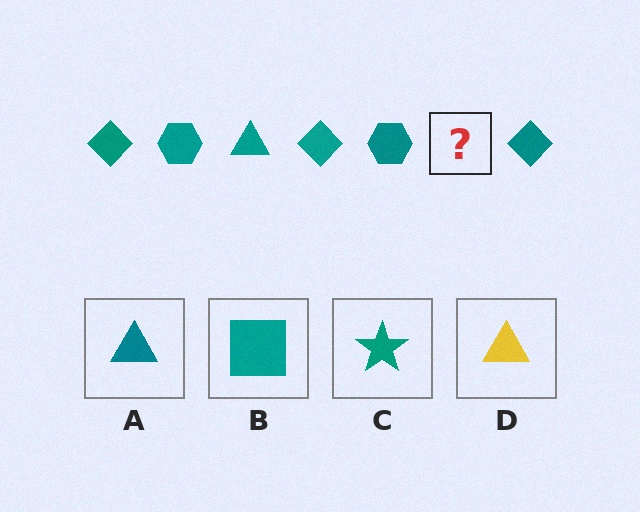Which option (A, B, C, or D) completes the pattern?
A.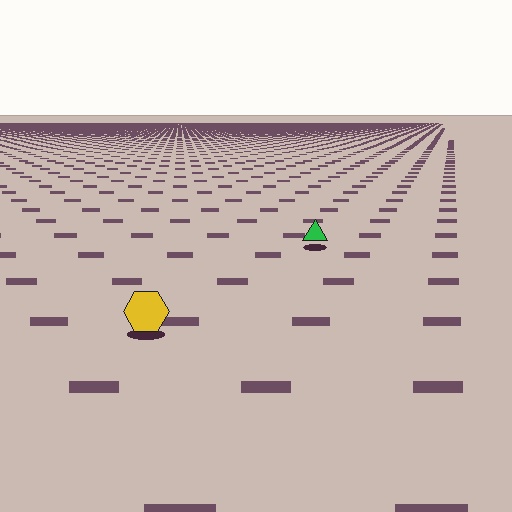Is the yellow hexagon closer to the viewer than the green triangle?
Yes. The yellow hexagon is closer — you can tell from the texture gradient: the ground texture is coarser near it.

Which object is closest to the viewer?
The yellow hexagon is closest. The texture marks near it are larger and more spread out.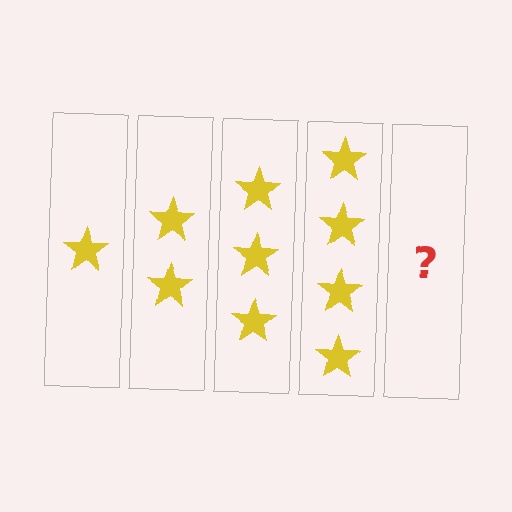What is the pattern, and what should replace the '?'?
The pattern is that each step adds one more star. The '?' should be 5 stars.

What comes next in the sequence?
The next element should be 5 stars.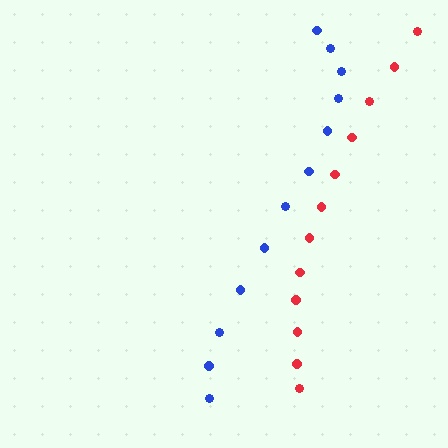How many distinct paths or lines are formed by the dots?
There are 2 distinct paths.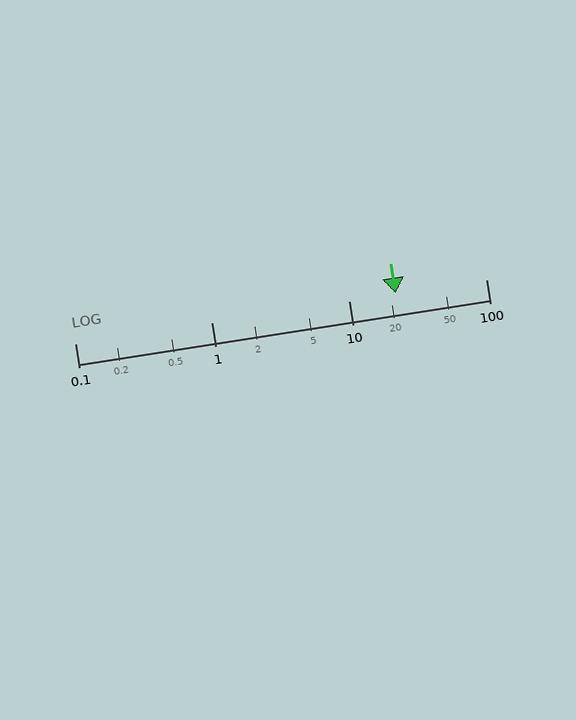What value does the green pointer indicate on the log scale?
The pointer indicates approximately 22.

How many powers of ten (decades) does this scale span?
The scale spans 3 decades, from 0.1 to 100.